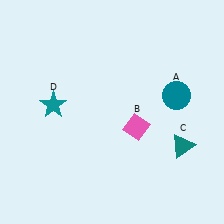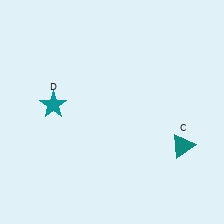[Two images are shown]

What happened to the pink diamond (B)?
The pink diamond (B) was removed in Image 2. It was in the bottom-right area of Image 1.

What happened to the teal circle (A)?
The teal circle (A) was removed in Image 2. It was in the top-right area of Image 1.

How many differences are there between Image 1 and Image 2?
There are 2 differences between the two images.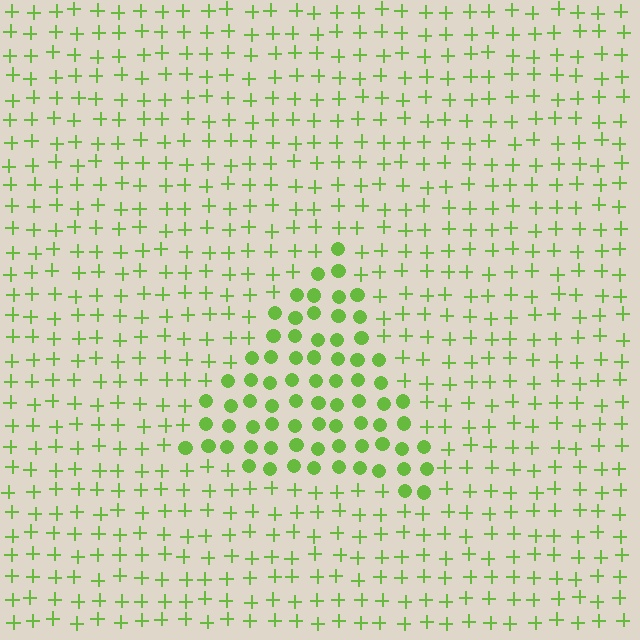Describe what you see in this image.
The image is filled with small lime elements arranged in a uniform grid. A triangle-shaped region contains circles, while the surrounding area contains plus signs. The boundary is defined purely by the change in element shape.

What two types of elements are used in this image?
The image uses circles inside the triangle region and plus signs outside it.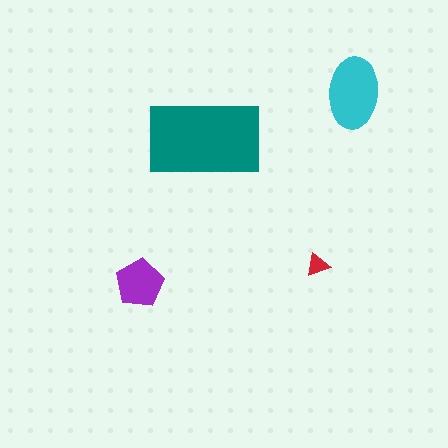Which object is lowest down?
The purple pentagon is bottommost.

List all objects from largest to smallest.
The teal rectangle, the cyan ellipse, the purple pentagon, the red triangle.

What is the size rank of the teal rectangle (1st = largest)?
1st.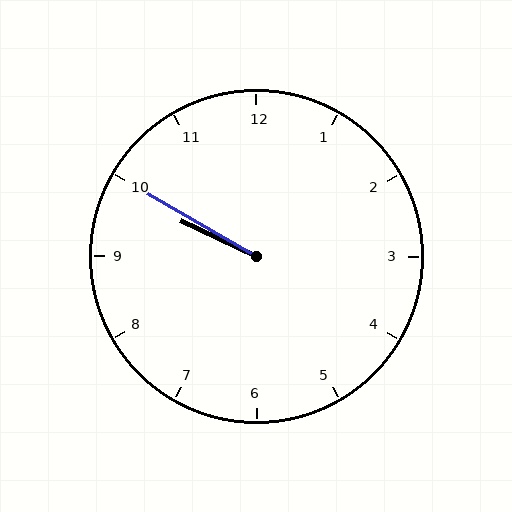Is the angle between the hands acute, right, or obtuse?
It is acute.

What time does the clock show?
9:50.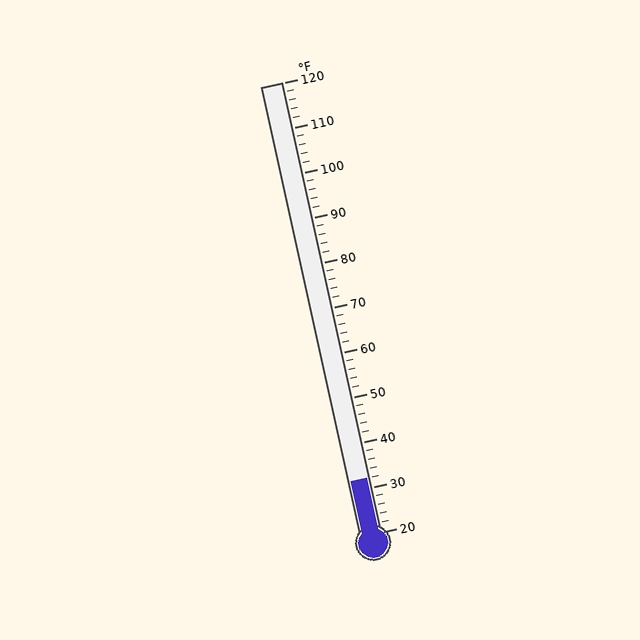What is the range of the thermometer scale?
The thermometer scale ranges from 20°F to 120°F.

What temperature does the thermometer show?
The thermometer shows approximately 32°F.